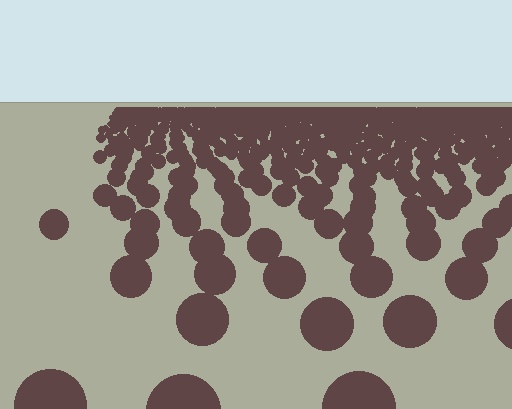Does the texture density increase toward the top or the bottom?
Density increases toward the top.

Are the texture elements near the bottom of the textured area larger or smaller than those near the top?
Larger. Near the bottom, elements are closer to the viewer and appear at a bigger on-screen size.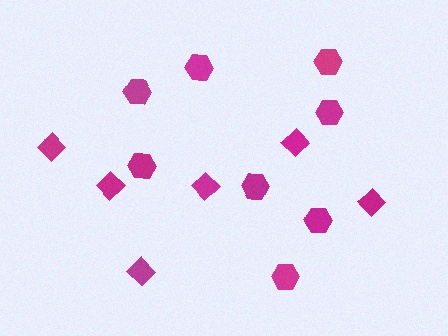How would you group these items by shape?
There are 2 groups: one group of diamonds (6) and one group of hexagons (8).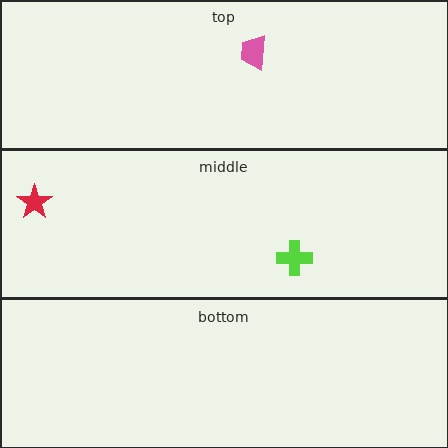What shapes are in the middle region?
The lime cross, the red star.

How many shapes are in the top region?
1.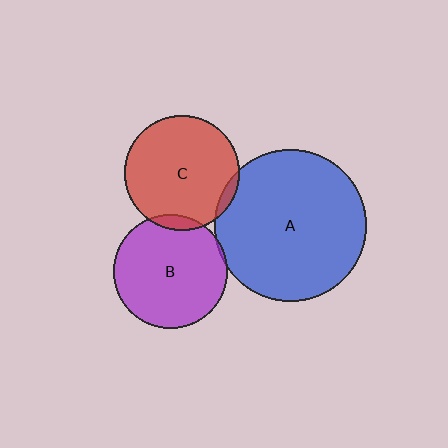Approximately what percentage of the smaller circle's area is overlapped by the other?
Approximately 5%.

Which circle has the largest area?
Circle A (blue).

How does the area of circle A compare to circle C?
Approximately 1.8 times.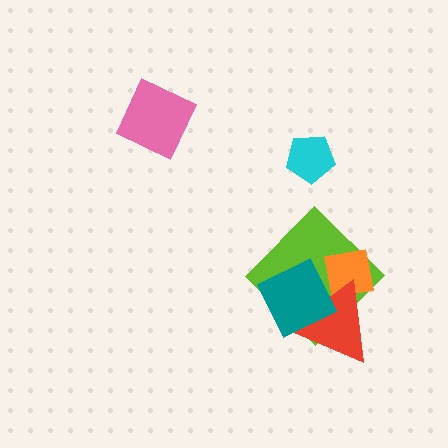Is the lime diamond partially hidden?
Yes, it is partially covered by another shape.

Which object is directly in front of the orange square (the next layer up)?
The red triangle is directly in front of the orange square.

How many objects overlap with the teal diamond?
3 objects overlap with the teal diamond.